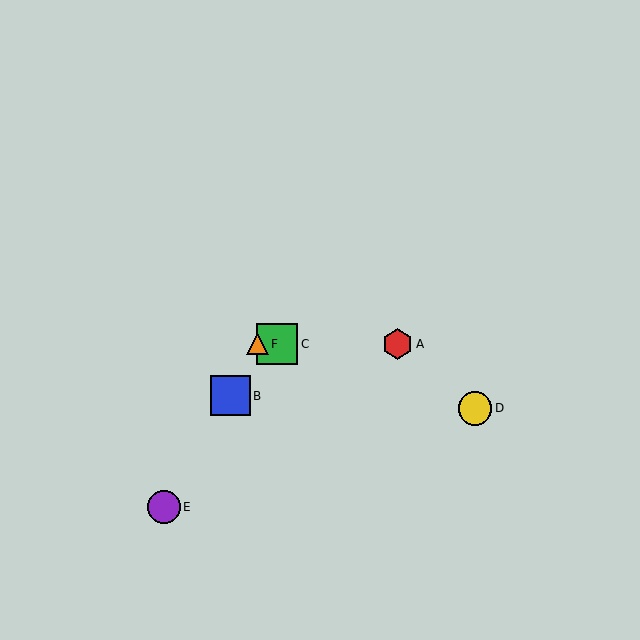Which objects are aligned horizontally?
Objects A, C, F are aligned horizontally.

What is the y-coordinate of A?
Object A is at y≈344.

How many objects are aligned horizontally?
3 objects (A, C, F) are aligned horizontally.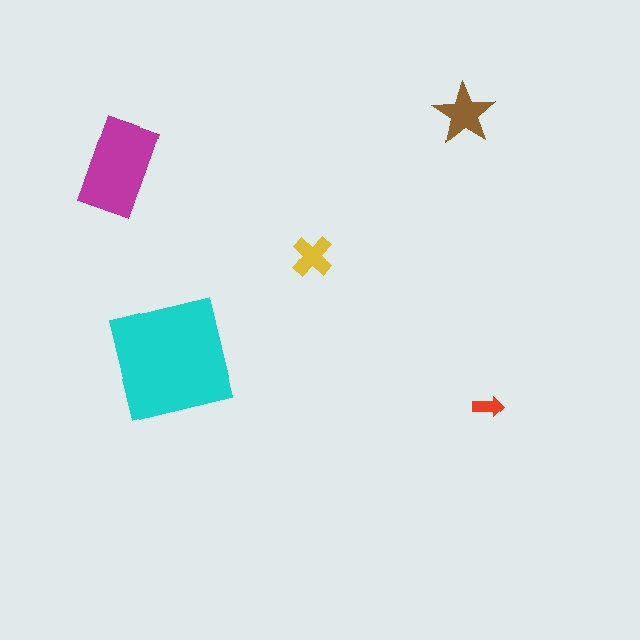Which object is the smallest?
The red arrow.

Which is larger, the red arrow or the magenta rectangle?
The magenta rectangle.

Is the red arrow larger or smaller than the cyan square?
Smaller.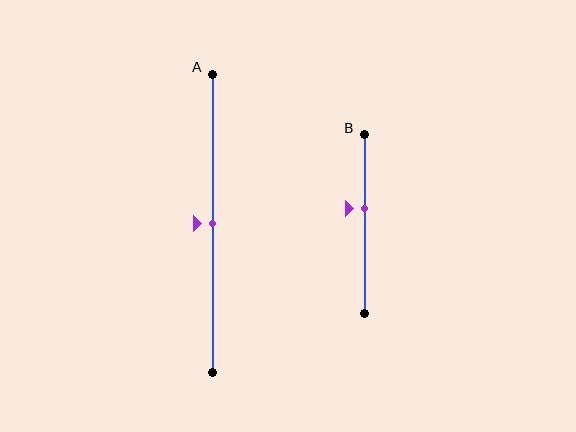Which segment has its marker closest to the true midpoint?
Segment A has its marker closest to the true midpoint.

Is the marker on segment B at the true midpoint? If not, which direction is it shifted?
No, the marker on segment B is shifted upward by about 9% of the segment length.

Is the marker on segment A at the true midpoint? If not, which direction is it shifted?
Yes, the marker on segment A is at the true midpoint.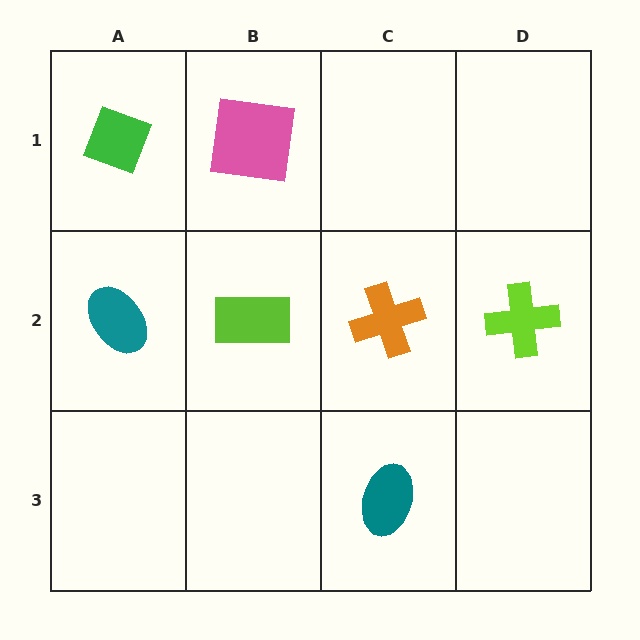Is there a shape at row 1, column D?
No, that cell is empty.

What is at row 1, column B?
A pink square.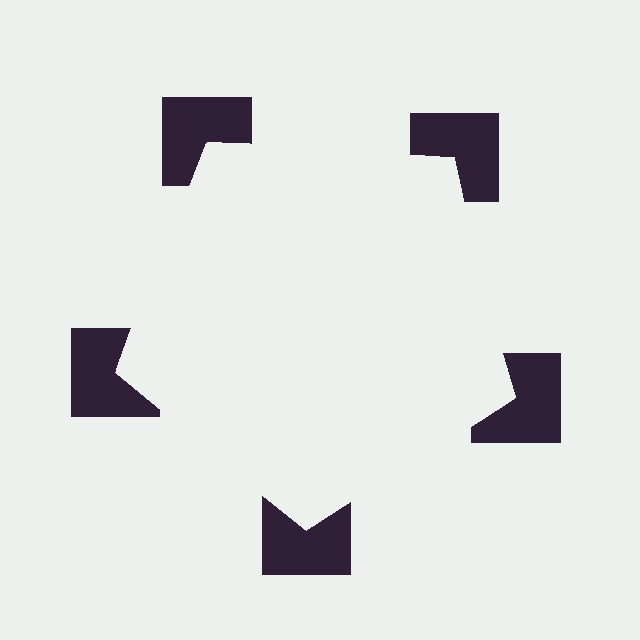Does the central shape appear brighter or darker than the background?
It typically appears slightly brighter than the background, even though no actual brightness change is drawn.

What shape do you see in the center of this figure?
An illusory pentagon — its edges are inferred from the aligned wedge cuts in the notched squares, not physically drawn.